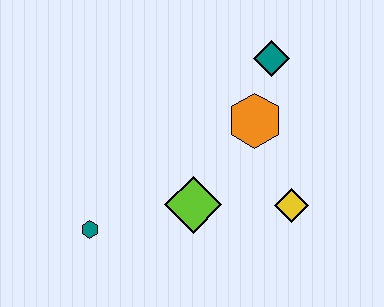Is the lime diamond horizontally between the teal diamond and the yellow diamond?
No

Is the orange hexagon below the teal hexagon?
No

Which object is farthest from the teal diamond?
The teal hexagon is farthest from the teal diamond.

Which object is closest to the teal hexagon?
The lime diamond is closest to the teal hexagon.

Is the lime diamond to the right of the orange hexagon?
No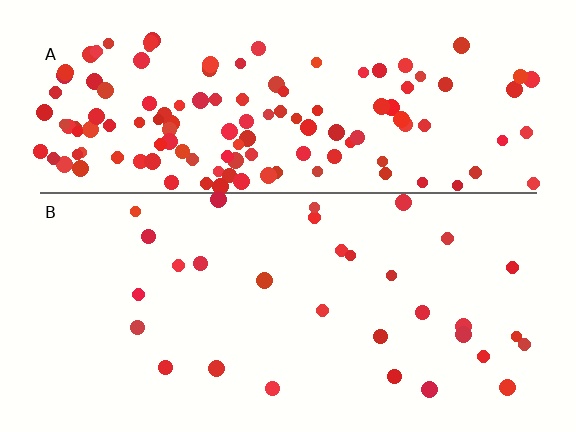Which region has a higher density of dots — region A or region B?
A (the top).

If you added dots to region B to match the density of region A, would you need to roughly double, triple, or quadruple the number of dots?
Approximately quadruple.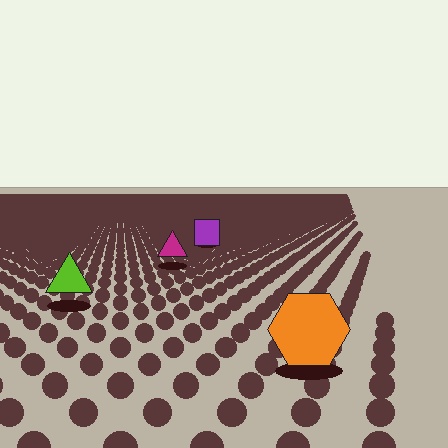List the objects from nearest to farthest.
From nearest to farthest: the orange hexagon, the lime triangle, the magenta triangle, the purple square.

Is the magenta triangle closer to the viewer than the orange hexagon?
No. The orange hexagon is closer — you can tell from the texture gradient: the ground texture is coarser near it.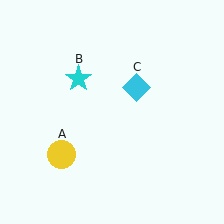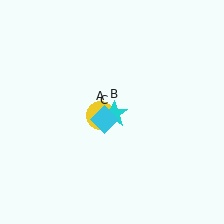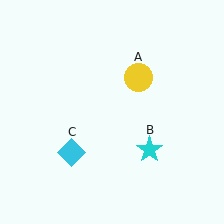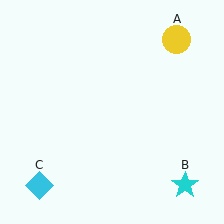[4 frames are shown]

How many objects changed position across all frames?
3 objects changed position: yellow circle (object A), cyan star (object B), cyan diamond (object C).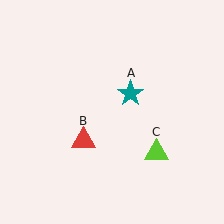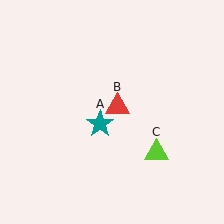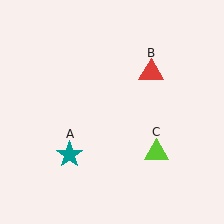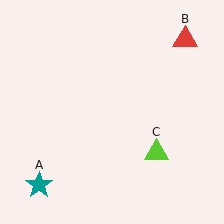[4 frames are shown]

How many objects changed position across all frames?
2 objects changed position: teal star (object A), red triangle (object B).